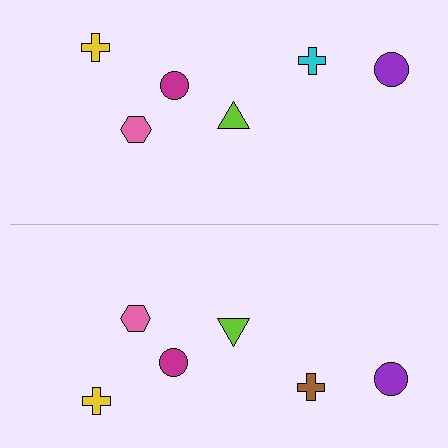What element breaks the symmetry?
The brown cross on the bottom side breaks the symmetry — its mirror counterpart is cyan.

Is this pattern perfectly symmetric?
No, the pattern is not perfectly symmetric. The brown cross on the bottom side breaks the symmetry — its mirror counterpart is cyan.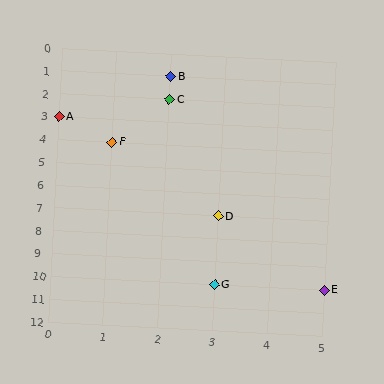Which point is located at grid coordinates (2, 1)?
Point B is at (2, 1).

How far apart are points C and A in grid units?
Points C and A are 2 columns and 1 row apart (about 2.2 grid units diagonally).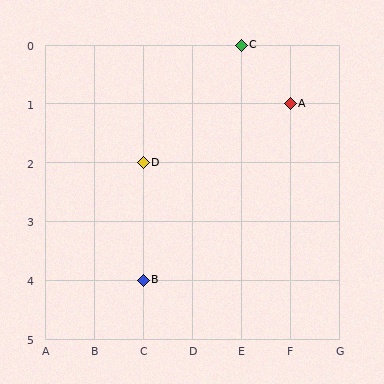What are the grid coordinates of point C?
Point C is at grid coordinates (E, 0).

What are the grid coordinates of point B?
Point B is at grid coordinates (C, 4).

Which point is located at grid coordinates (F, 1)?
Point A is at (F, 1).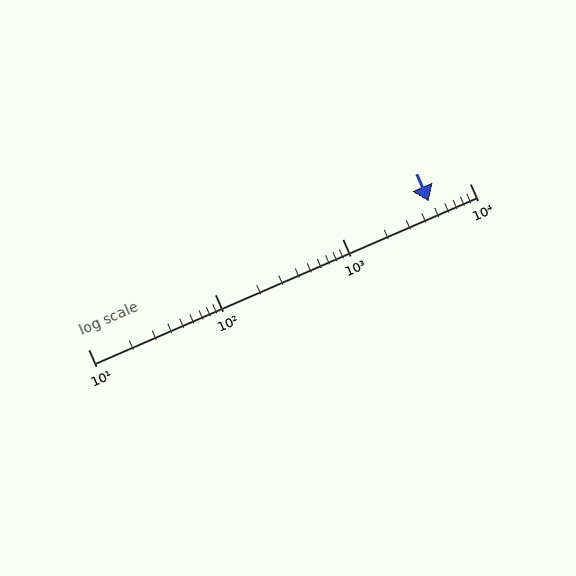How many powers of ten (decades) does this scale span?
The scale spans 3 decades, from 10 to 10000.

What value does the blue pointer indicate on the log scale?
The pointer indicates approximately 4800.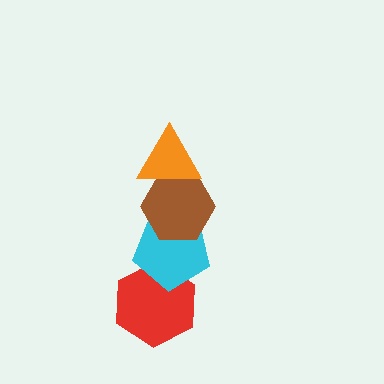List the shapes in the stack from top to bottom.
From top to bottom: the orange triangle, the brown hexagon, the cyan pentagon, the red hexagon.